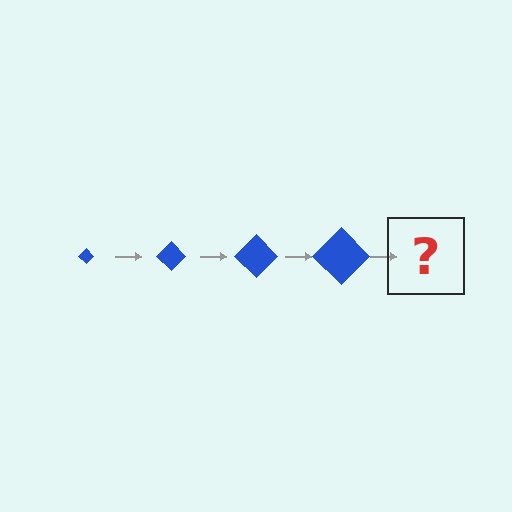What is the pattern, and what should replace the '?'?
The pattern is that the diamond gets progressively larger each step. The '?' should be a blue diamond, larger than the previous one.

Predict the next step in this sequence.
The next step is a blue diamond, larger than the previous one.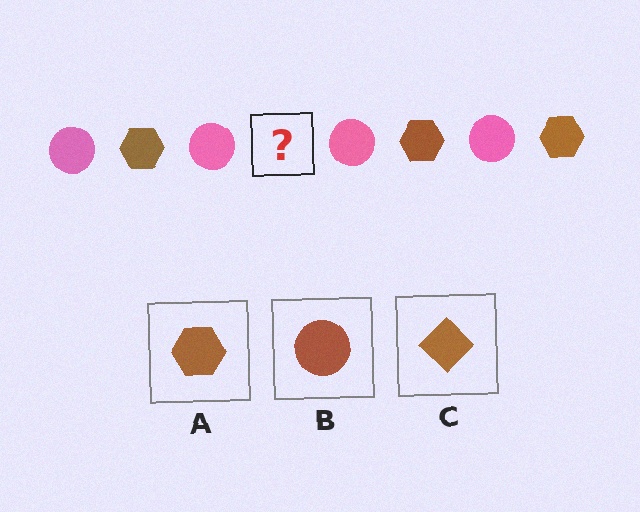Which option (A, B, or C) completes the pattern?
A.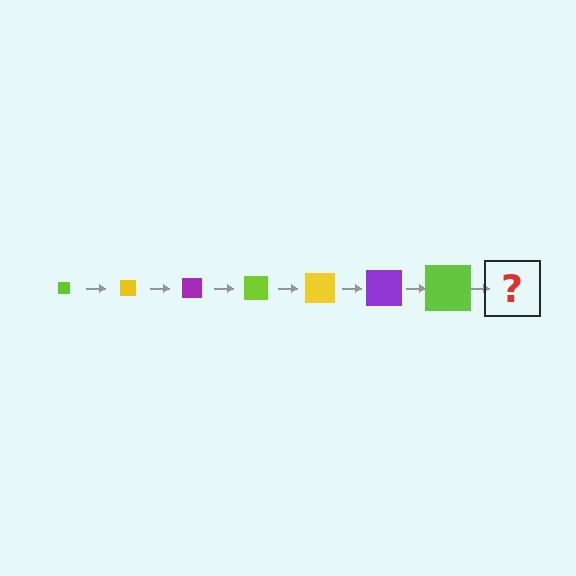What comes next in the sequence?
The next element should be a yellow square, larger than the previous one.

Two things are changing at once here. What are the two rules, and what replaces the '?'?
The two rules are that the square grows larger each step and the color cycles through lime, yellow, and purple. The '?' should be a yellow square, larger than the previous one.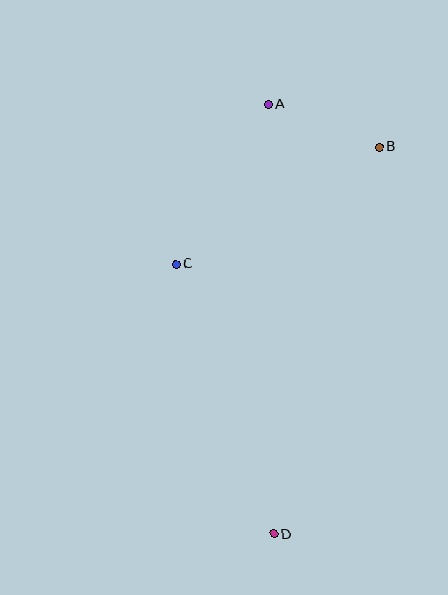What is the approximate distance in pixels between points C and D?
The distance between C and D is approximately 287 pixels.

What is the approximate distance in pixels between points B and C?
The distance between B and C is approximately 235 pixels.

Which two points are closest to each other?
Points A and B are closest to each other.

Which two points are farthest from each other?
Points A and D are farthest from each other.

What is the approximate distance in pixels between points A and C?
The distance between A and C is approximately 185 pixels.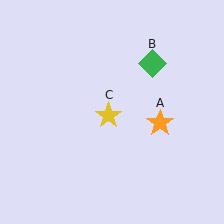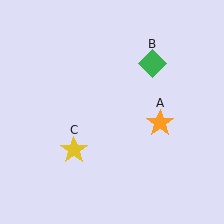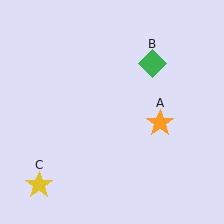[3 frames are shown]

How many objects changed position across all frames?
1 object changed position: yellow star (object C).